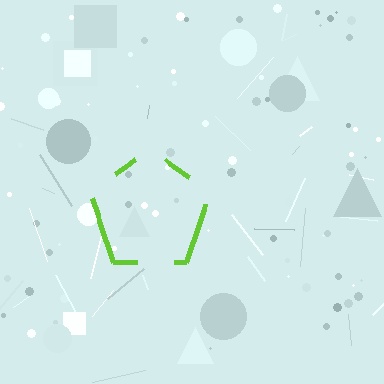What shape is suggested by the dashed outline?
The dashed outline suggests a pentagon.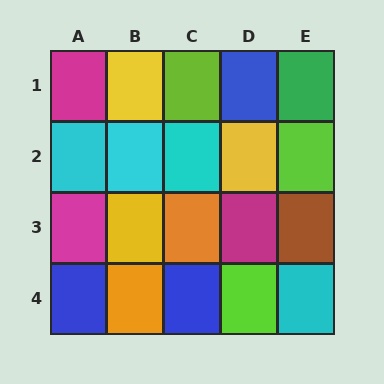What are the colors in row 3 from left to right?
Magenta, yellow, orange, magenta, brown.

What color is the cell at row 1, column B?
Yellow.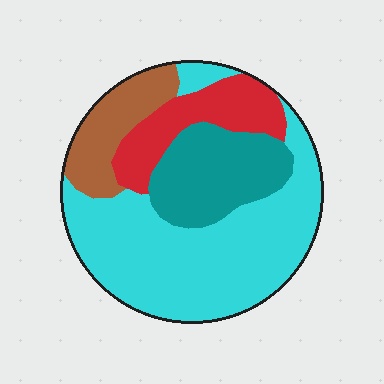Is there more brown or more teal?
Teal.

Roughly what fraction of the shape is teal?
Teal takes up between a sixth and a third of the shape.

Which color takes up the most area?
Cyan, at roughly 50%.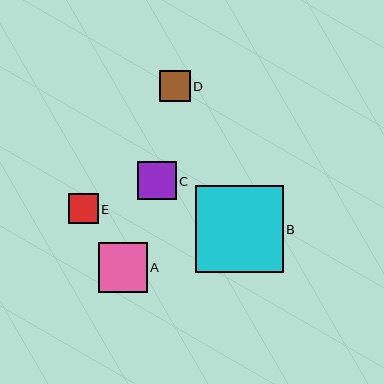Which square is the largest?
Square B is the largest with a size of approximately 88 pixels.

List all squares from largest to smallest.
From largest to smallest: B, A, C, D, E.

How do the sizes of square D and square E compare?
Square D and square E are approximately the same size.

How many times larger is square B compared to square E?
Square B is approximately 3.0 times the size of square E.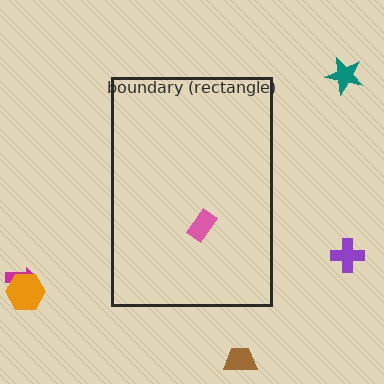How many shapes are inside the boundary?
1 inside, 5 outside.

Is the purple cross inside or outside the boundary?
Outside.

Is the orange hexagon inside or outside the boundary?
Outside.